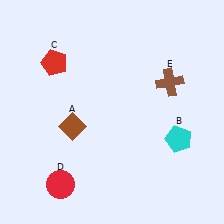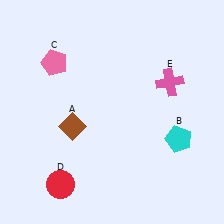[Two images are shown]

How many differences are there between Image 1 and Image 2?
There are 2 differences between the two images.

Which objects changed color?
C changed from red to pink. E changed from brown to pink.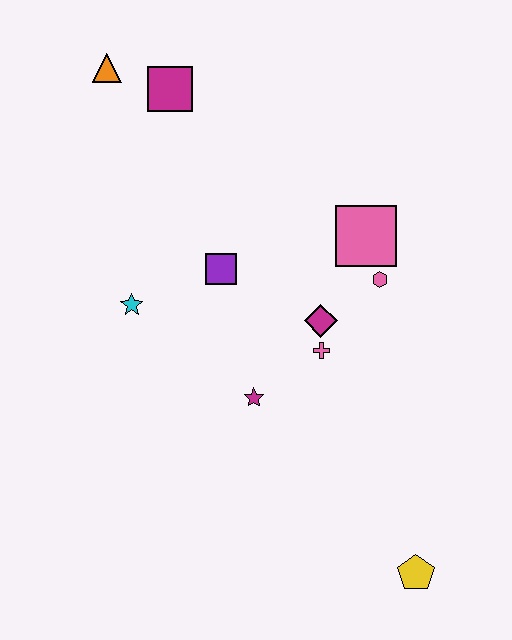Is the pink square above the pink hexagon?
Yes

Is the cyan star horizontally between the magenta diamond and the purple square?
No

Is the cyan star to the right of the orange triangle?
Yes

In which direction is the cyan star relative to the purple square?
The cyan star is to the left of the purple square.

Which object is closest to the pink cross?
The magenta diamond is closest to the pink cross.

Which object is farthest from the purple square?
The yellow pentagon is farthest from the purple square.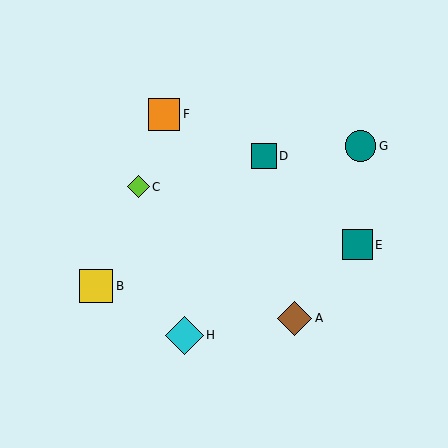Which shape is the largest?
The cyan diamond (labeled H) is the largest.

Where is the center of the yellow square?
The center of the yellow square is at (96, 286).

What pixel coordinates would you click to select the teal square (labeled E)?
Click at (357, 245) to select the teal square E.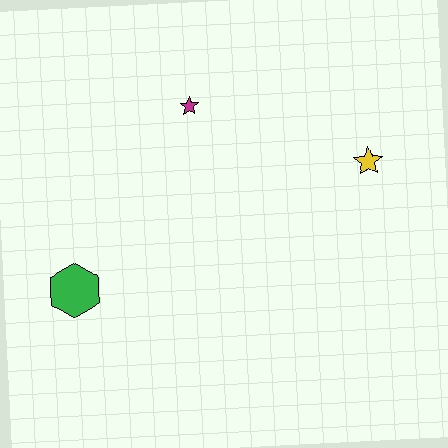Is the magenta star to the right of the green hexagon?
Yes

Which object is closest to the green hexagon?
The magenta star is closest to the green hexagon.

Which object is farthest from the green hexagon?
The yellow star is farthest from the green hexagon.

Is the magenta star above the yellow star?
Yes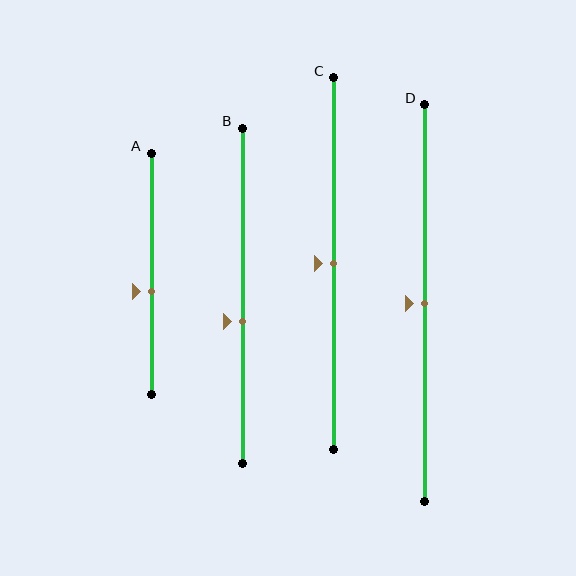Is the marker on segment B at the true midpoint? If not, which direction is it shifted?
No, the marker on segment B is shifted downward by about 8% of the segment length.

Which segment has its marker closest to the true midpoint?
Segment C has its marker closest to the true midpoint.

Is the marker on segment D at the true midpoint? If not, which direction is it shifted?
Yes, the marker on segment D is at the true midpoint.